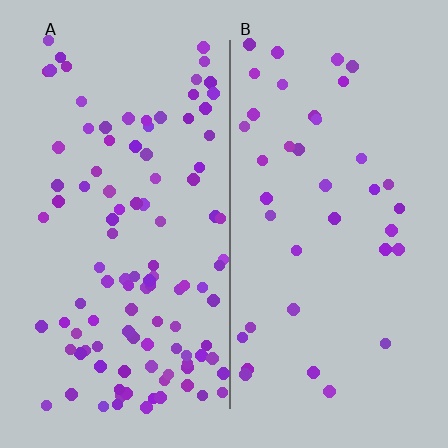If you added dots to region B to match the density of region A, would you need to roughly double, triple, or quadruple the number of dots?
Approximately triple.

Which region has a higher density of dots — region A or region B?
A (the left).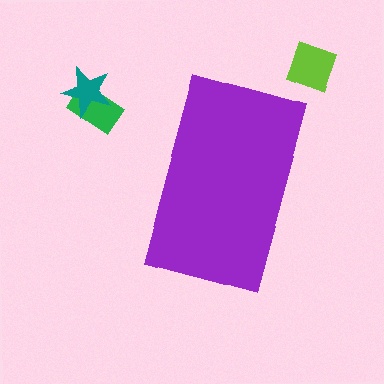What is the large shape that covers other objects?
A purple rectangle.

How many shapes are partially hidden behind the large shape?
0 shapes are partially hidden.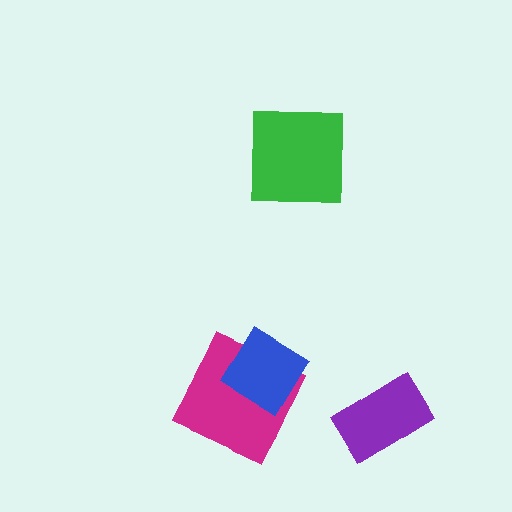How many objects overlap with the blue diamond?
1 object overlaps with the blue diamond.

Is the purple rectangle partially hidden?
No, no other shape covers it.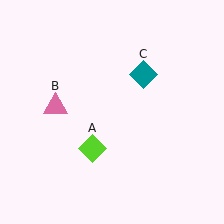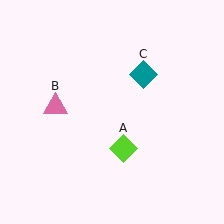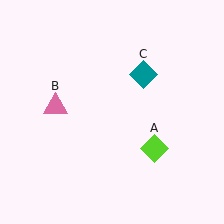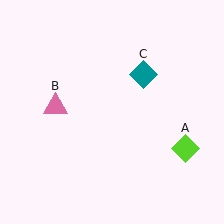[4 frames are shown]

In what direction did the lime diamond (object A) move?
The lime diamond (object A) moved right.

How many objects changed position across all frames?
1 object changed position: lime diamond (object A).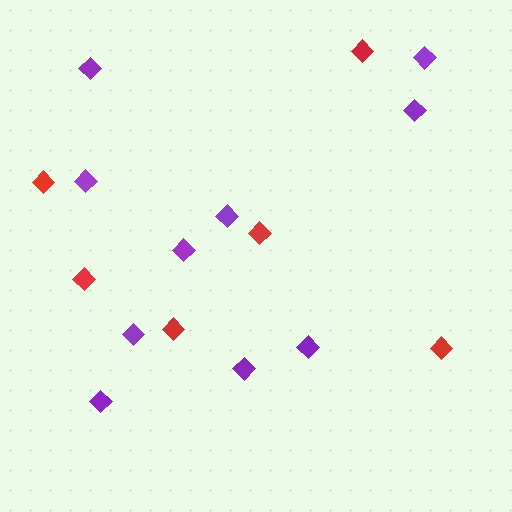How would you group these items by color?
There are 2 groups: one group of red diamonds (6) and one group of purple diamonds (10).